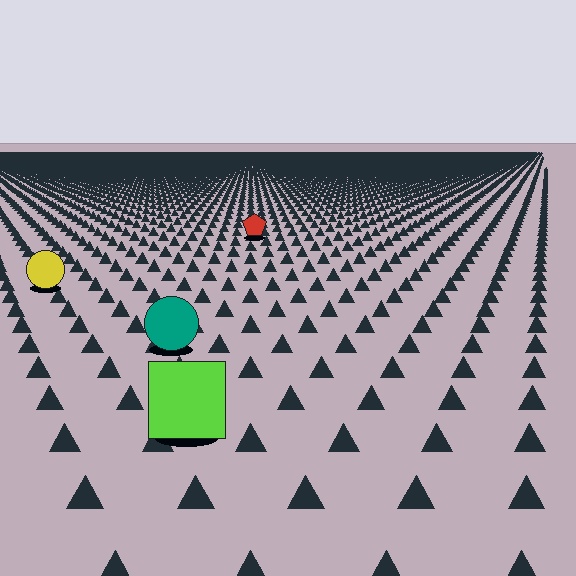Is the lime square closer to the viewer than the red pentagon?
Yes. The lime square is closer — you can tell from the texture gradient: the ground texture is coarser near it.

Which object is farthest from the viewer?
The red pentagon is farthest from the viewer. It appears smaller and the ground texture around it is denser.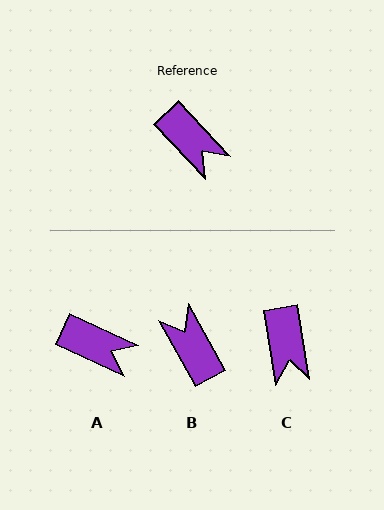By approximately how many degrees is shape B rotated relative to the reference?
Approximately 165 degrees counter-clockwise.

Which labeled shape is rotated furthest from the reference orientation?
B, about 165 degrees away.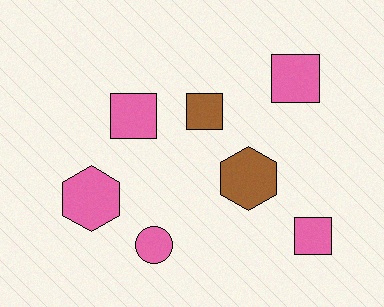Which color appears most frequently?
Pink, with 5 objects.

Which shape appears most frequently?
Square, with 4 objects.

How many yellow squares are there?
There are no yellow squares.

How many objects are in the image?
There are 7 objects.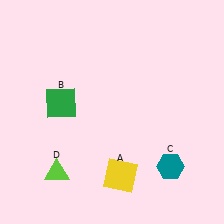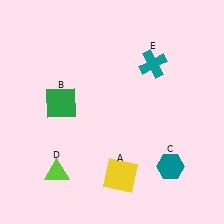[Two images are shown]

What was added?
A teal cross (E) was added in Image 2.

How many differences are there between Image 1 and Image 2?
There is 1 difference between the two images.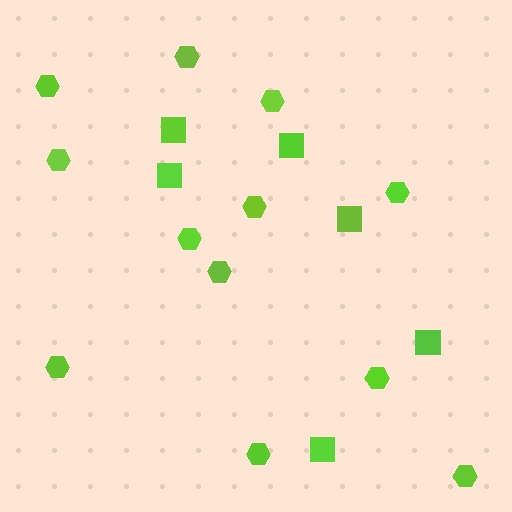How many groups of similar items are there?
There are 2 groups: one group of squares (6) and one group of hexagons (12).